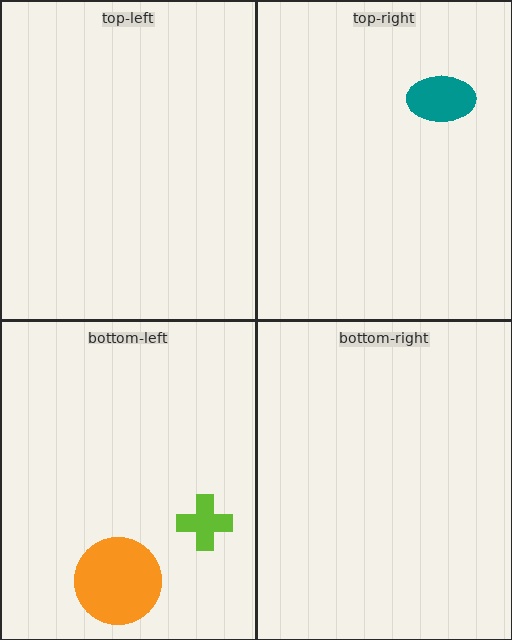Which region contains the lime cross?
The bottom-left region.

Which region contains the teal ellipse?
The top-right region.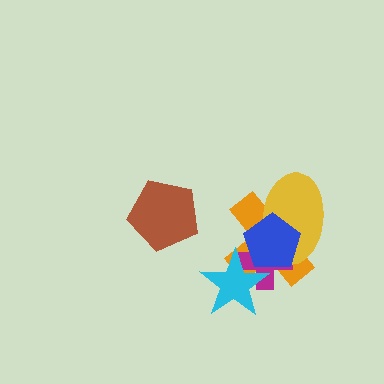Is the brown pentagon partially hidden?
No, no other shape covers it.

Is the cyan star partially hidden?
Yes, it is partially covered by another shape.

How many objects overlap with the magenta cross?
4 objects overlap with the magenta cross.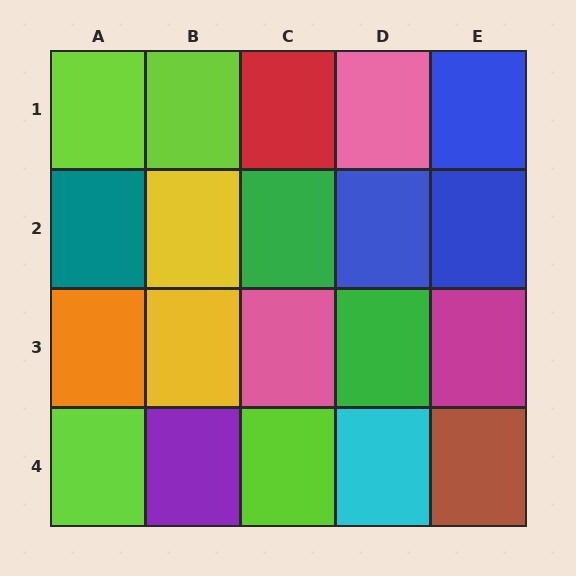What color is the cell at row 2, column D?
Blue.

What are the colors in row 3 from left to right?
Orange, yellow, pink, green, magenta.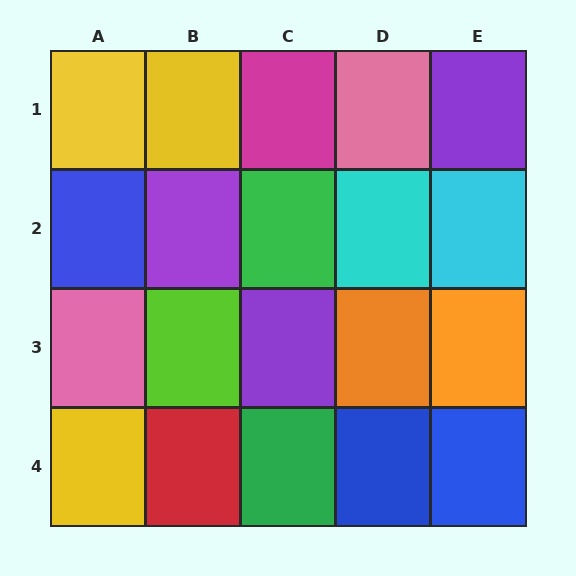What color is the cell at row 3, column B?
Lime.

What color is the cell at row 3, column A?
Pink.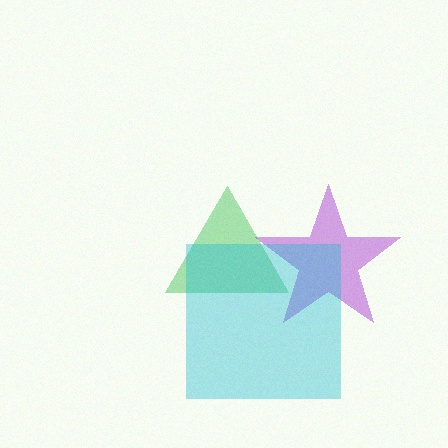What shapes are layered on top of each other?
The layered shapes are: a purple star, a green triangle, a cyan square.